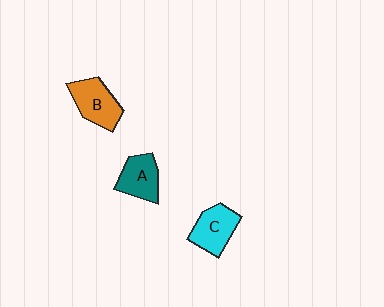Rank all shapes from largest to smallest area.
From largest to smallest: B (orange), C (cyan), A (teal).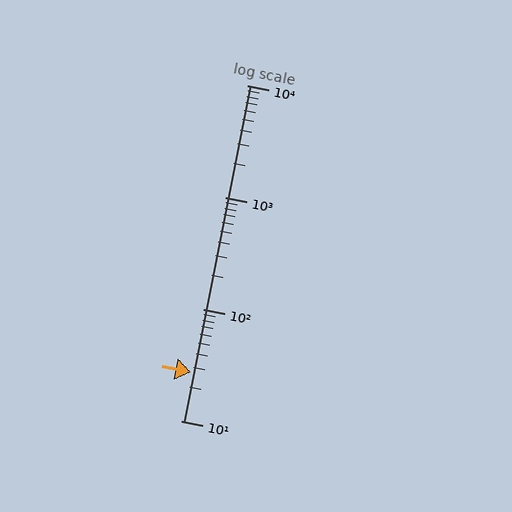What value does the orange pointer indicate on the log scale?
The pointer indicates approximately 27.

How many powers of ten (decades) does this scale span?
The scale spans 3 decades, from 10 to 10000.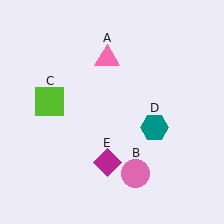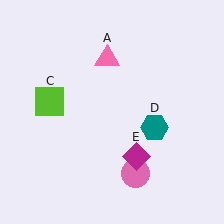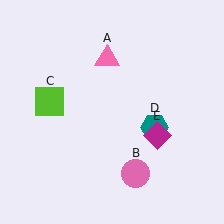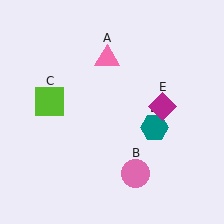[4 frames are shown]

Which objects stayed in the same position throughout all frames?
Pink triangle (object A) and pink circle (object B) and lime square (object C) and teal hexagon (object D) remained stationary.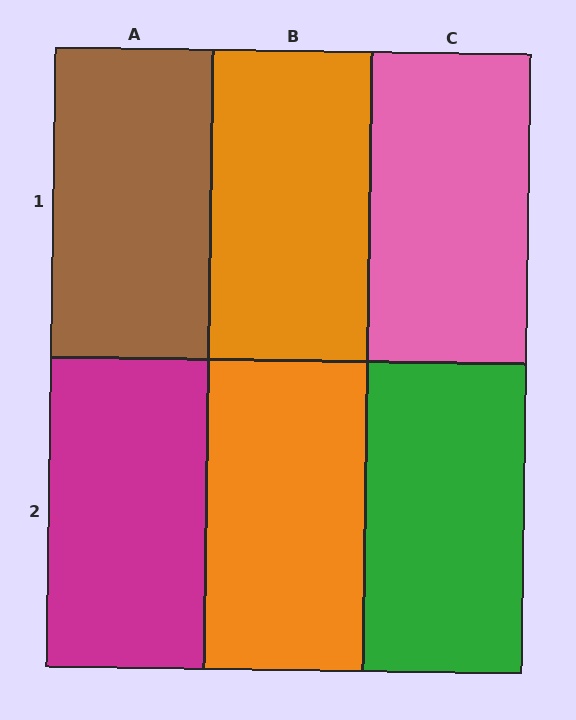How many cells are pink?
1 cell is pink.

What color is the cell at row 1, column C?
Pink.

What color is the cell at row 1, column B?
Orange.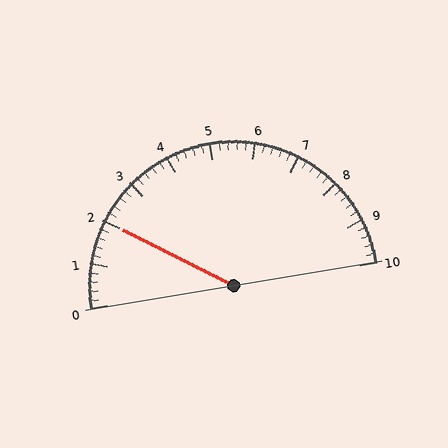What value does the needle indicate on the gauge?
The needle indicates approximately 2.0.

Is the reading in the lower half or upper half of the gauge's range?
The reading is in the lower half of the range (0 to 10).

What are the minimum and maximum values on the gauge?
The gauge ranges from 0 to 10.